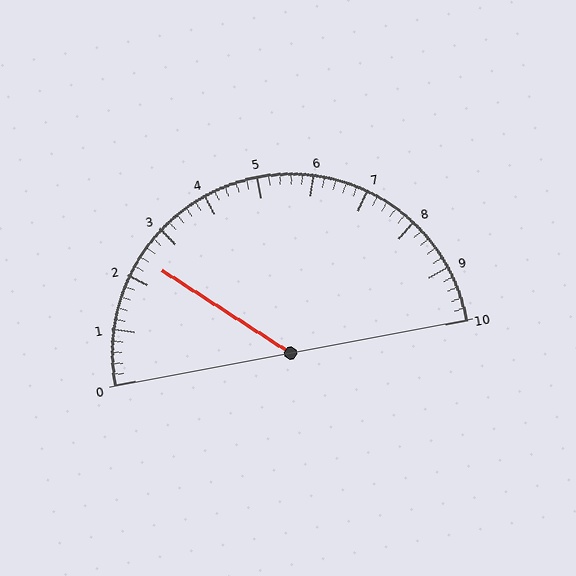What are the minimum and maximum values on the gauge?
The gauge ranges from 0 to 10.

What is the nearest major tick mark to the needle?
The nearest major tick mark is 2.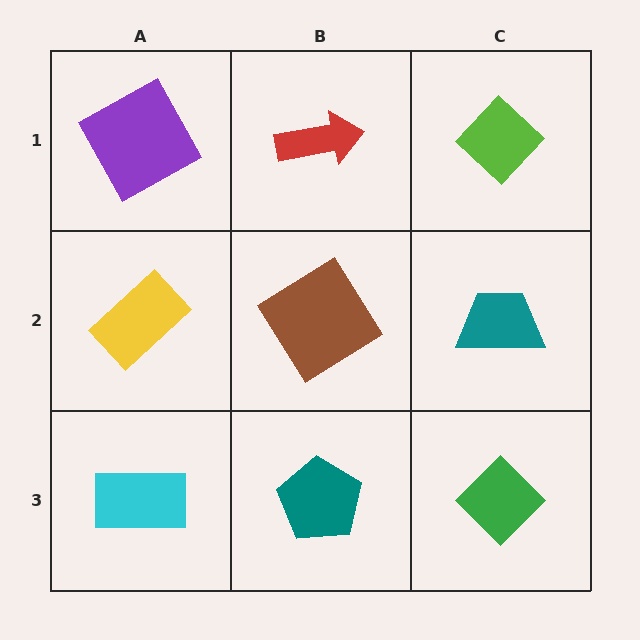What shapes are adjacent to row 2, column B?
A red arrow (row 1, column B), a teal pentagon (row 3, column B), a yellow rectangle (row 2, column A), a teal trapezoid (row 2, column C).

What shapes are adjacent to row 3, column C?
A teal trapezoid (row 2, column C), a teal pentagon (row 3, column B).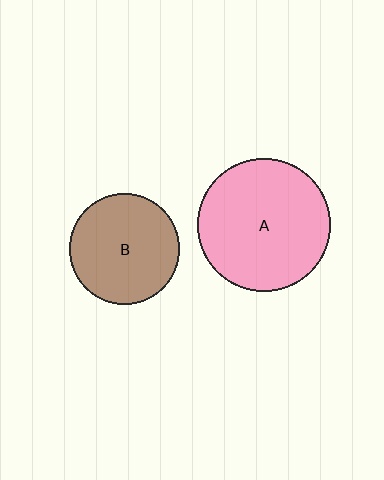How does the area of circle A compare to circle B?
Approximately 1.5 times.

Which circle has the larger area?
Circle A (pink).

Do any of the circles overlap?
No, none of the circles overlap.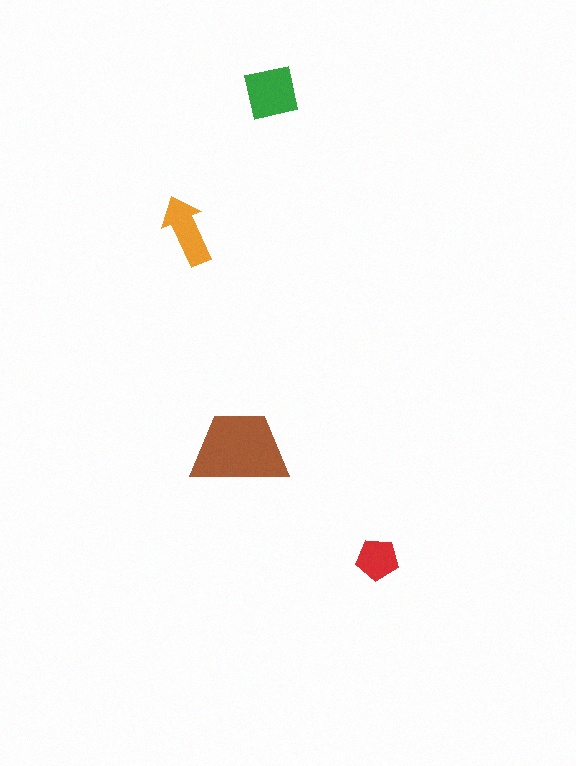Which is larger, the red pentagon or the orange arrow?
The orange arrow.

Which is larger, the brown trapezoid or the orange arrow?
The brown trapezoid.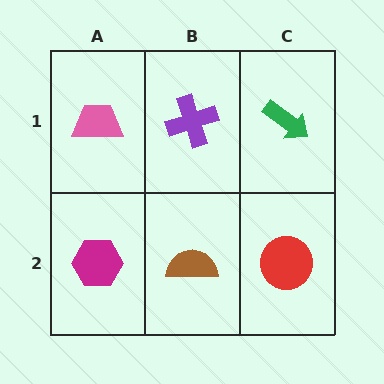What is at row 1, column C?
A green arrow.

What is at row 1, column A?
A pink trapezoid.